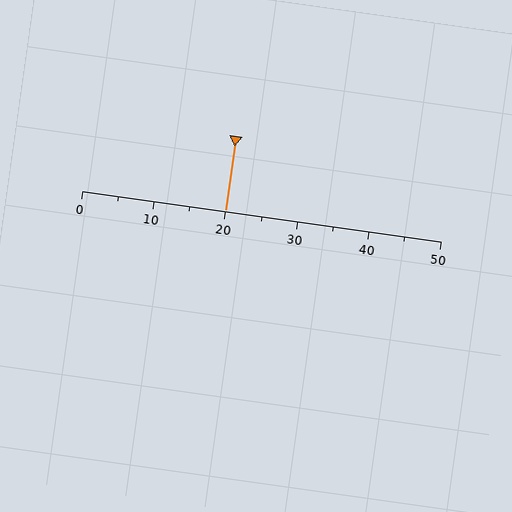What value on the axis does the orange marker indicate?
The marker indicates approximately 20.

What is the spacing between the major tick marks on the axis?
The major ticks are spaced 10 apart.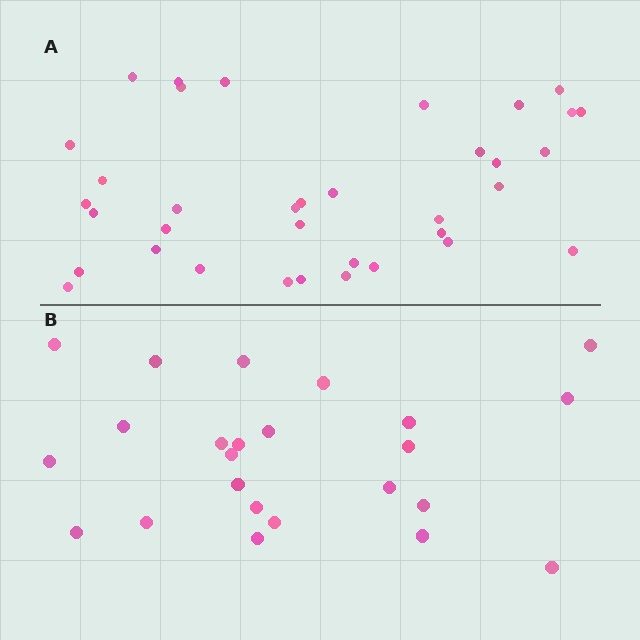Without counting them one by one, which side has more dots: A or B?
Region A (the top region) has more dots.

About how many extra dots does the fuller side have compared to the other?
Region A has roughly 12 or so more dots than region B.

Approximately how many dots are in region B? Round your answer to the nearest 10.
About 20 dots. (The exact count is 24, which rounds to 20.)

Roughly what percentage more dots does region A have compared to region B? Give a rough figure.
About 50% more.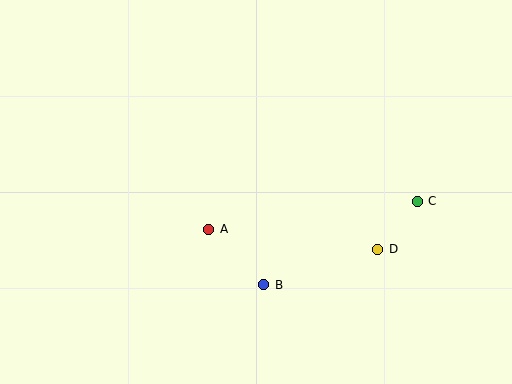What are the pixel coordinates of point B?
Point B is at (264, 285).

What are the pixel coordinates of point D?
Point D is at (378, 249).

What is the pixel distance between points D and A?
The distance between D and A is 170 pixels.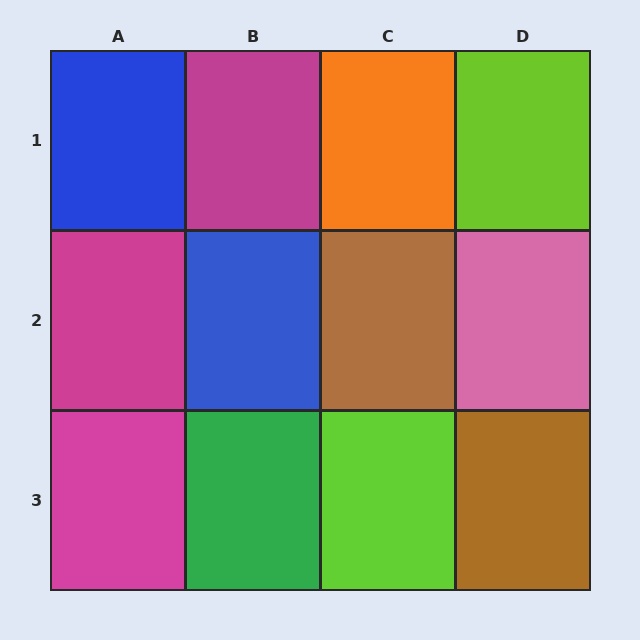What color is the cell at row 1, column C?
Orange.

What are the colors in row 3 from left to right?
Magenta, green, lime, brown.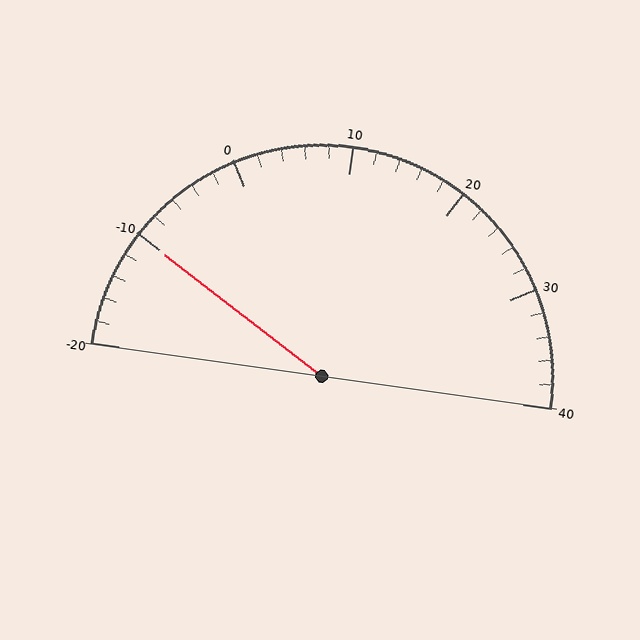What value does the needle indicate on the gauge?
The needle indicates approximately -10.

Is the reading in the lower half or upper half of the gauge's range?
The reading is in the lower half of the range (-20 to 40).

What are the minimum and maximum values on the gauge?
The gauge ranges from -20 to 40.